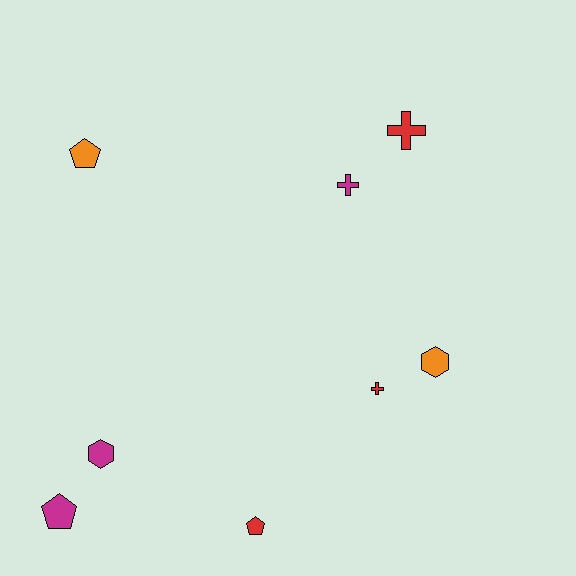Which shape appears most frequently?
Cross, with 3 objects.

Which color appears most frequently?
Red, with 3 objects.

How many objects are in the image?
There are 8 objects.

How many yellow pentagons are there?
There are no yellow pentagons.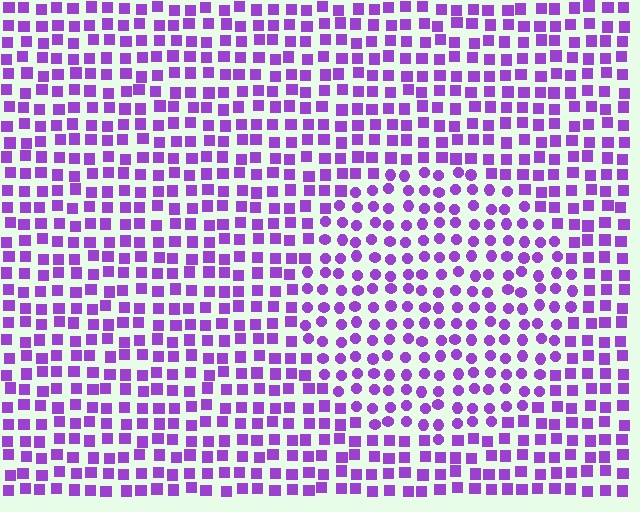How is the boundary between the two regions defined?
The boundary is defined by a change in element shape: circles inside vs. squares outside. All elements share the same color and spacing.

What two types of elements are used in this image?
The image uses circles inside the circle region and squares outside it.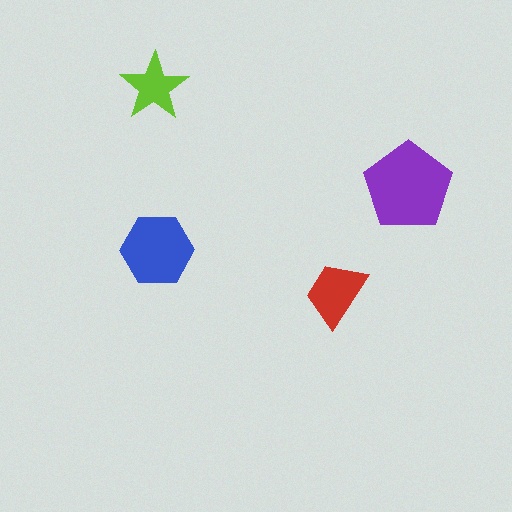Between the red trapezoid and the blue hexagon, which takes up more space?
The blue hexagon.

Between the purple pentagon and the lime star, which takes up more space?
The purple pentagon.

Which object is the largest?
The purple pentagon.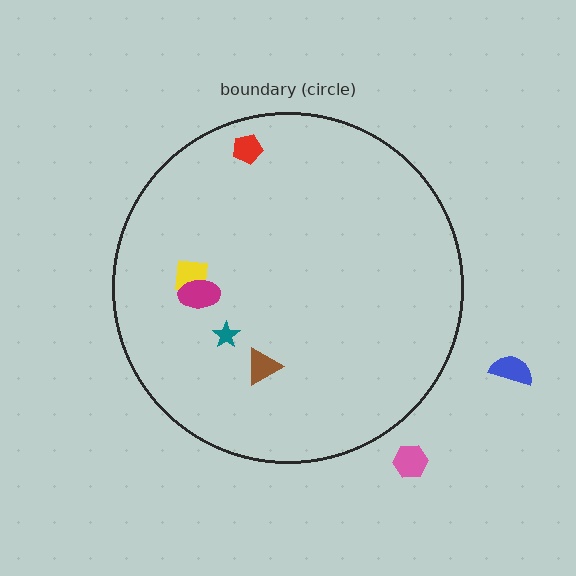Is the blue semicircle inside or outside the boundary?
Outside.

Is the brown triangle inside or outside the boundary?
Inside.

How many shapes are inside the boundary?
5 inside, 2 outside.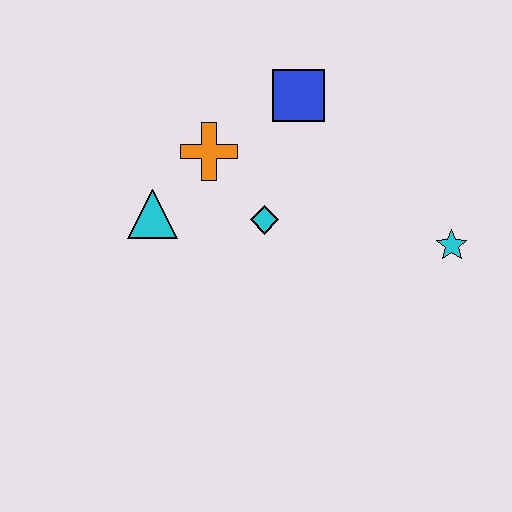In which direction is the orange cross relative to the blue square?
The orange cross is to the left of the blue square.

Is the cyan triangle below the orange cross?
Yes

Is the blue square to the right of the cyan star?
No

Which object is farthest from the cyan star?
The cyan triangle is farthest from the cyan star.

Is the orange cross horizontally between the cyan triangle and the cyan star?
Yes